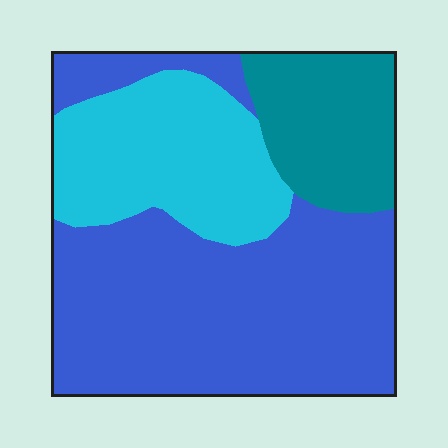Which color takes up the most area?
Blue, at roughly 55%.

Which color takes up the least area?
Teal, at roughly 20%.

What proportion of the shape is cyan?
Cyan takes up about one quarter (1/4) of the shape.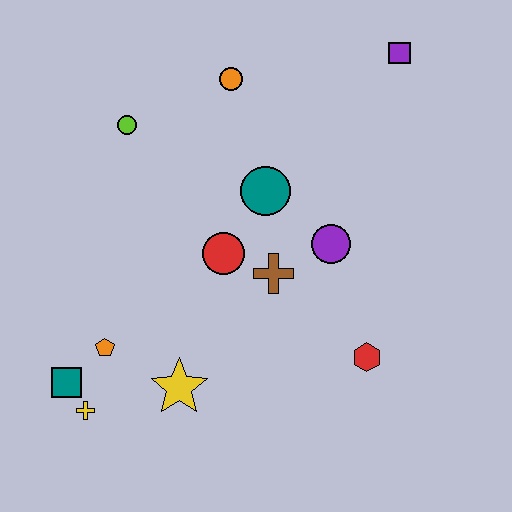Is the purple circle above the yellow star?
Yes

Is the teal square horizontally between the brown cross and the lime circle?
No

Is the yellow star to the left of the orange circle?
Yes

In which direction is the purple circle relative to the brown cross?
The purple circle is to the right of the brown cross.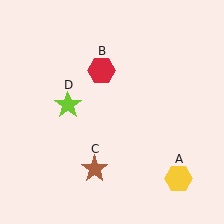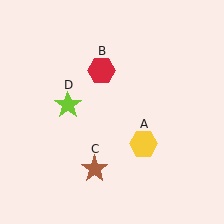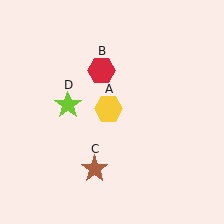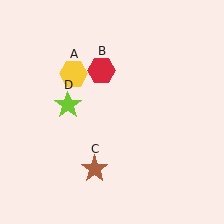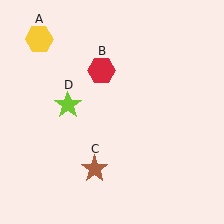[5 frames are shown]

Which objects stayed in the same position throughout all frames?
Red hexagon (object B) and brown star (object C) and lime star (object D) remained stationary.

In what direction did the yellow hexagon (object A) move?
The yellow hexagon (object A) moved up and to the left.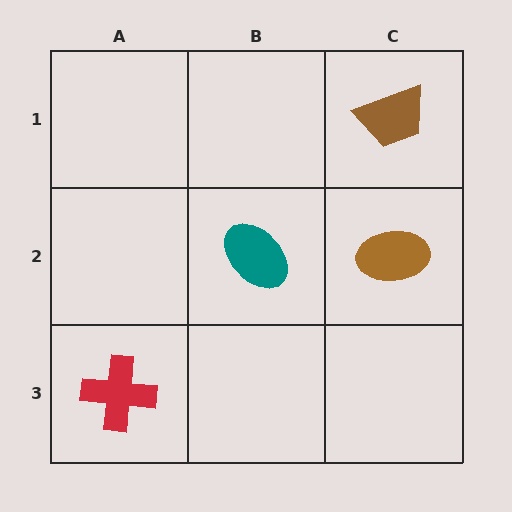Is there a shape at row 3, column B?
No, that cell is empty.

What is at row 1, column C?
A brown trapezoid.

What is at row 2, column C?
A brown ellipse.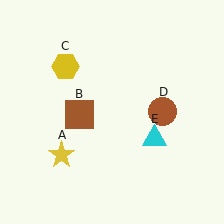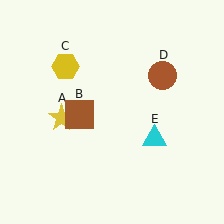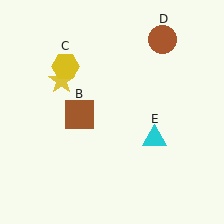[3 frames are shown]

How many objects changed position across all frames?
2 objects changed position: yellow star (object A), brown circle (object D).